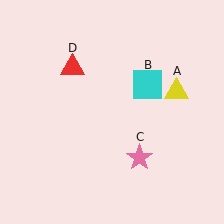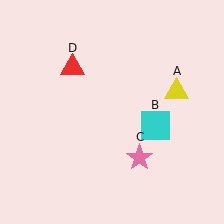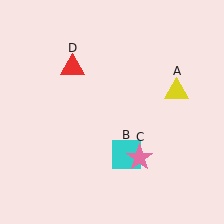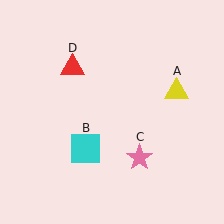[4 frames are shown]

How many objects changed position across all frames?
1 object changed position: cyan square (object B).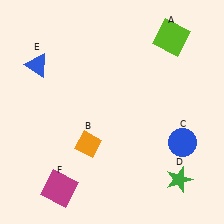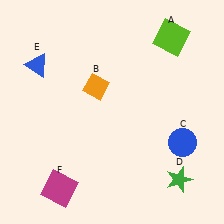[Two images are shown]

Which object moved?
The orange diamond (B) moved up.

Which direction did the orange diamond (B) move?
The orange diamond (B) moved up.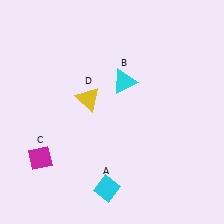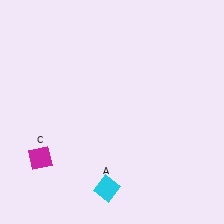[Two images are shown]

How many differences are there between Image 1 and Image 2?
There are 2 differences between the two images.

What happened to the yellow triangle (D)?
The yellow triangle (D) was removed in Image 2. It was in the top-left area of Image 1.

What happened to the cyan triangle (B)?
The cyan triangle (B) was removed in Image 2. It was in the top-right area of Image 1.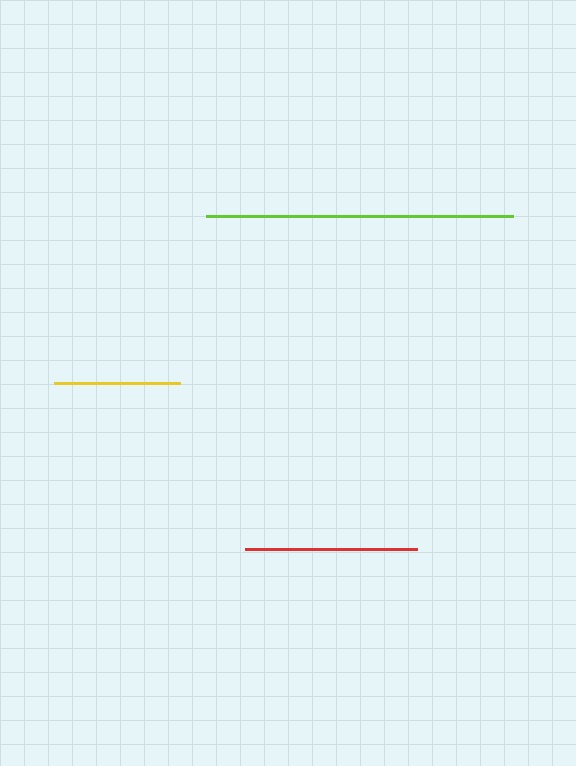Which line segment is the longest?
The lime line is the longest at approximately 307 pixels.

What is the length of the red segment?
The red segment is approximately 171 pixels long.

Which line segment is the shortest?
The yellow line is the shortest at approximately 126 pixels.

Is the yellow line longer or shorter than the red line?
The red line is longer than the yellow line.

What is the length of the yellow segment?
The yellow segment is approximately 126 pixels long.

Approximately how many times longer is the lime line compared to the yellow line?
The lime line is approximately 2.4 times the length of the yellow line.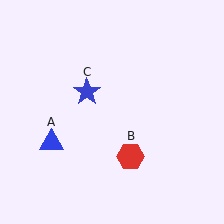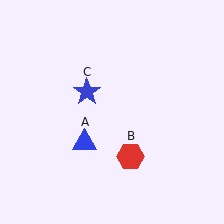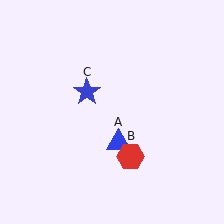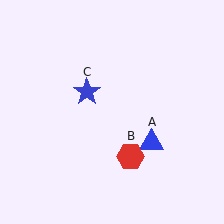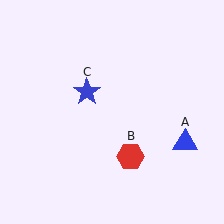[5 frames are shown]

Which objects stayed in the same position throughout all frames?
Red hexagon (object B) and blue star (object C) remained stationary.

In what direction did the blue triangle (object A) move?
The blue triangle (object A) moved right.